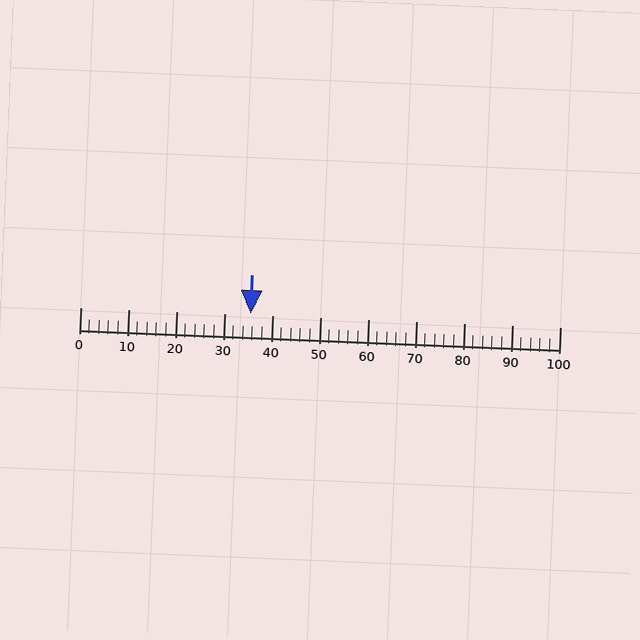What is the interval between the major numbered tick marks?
The major tick marks are spaced 10 units apart.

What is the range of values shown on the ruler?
The ruler shows values from 0 to 100.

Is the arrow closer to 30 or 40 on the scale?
The arrow is closer to 40.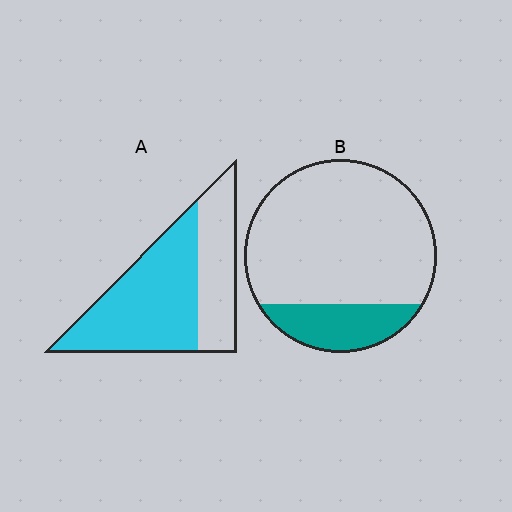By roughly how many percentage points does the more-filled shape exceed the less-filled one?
By roughly 45 percentage points (A over B).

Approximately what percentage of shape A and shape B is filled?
A is approximately 65% and B is approximately 20%.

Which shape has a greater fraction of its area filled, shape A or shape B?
Shape A.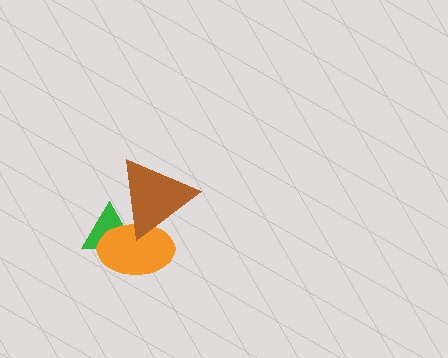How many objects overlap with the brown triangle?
2 objects overlap with the brown triangle.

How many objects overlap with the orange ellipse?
2 objects overlap with the orange ellipse.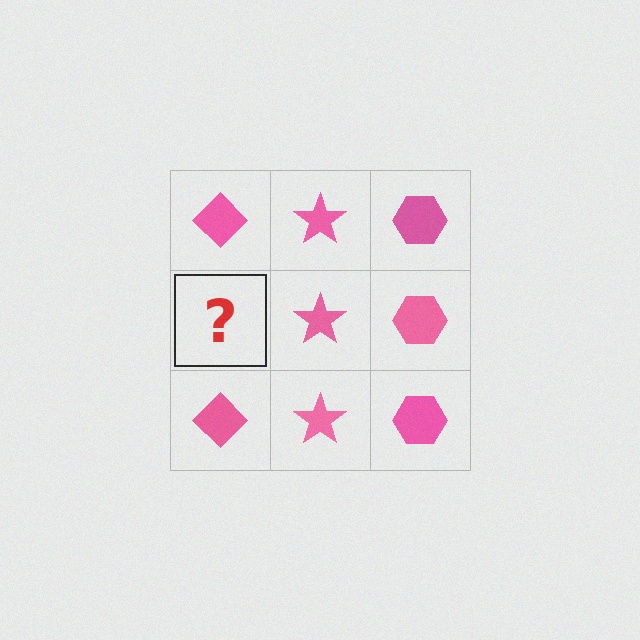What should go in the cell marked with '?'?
The missing cell should contain a pink diamond.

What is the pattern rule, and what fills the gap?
The rule is that each column has a consistent shape. The gap should be filled with a pink diamond.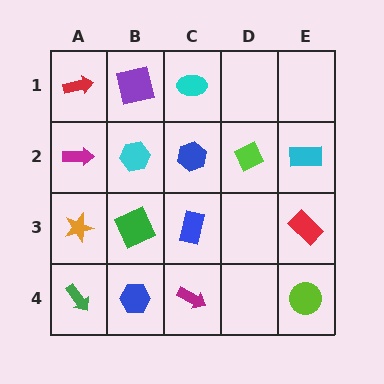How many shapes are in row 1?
3 shapes.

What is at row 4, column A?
A green arrow.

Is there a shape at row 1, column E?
No, that cell is empty.